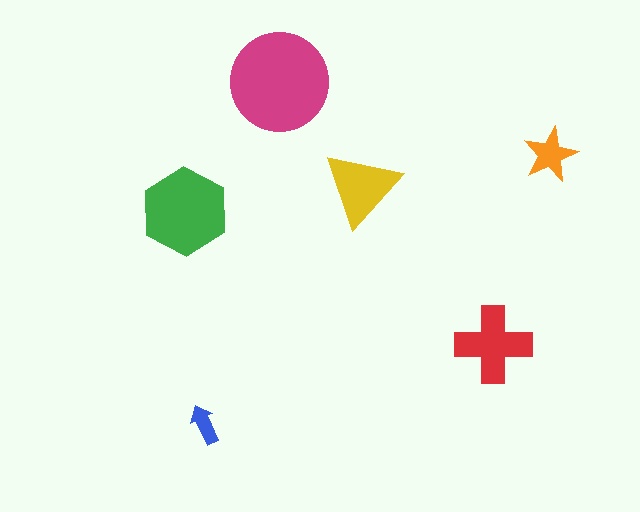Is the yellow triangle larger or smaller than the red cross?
Smaller.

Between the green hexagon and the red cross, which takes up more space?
The green hexagon.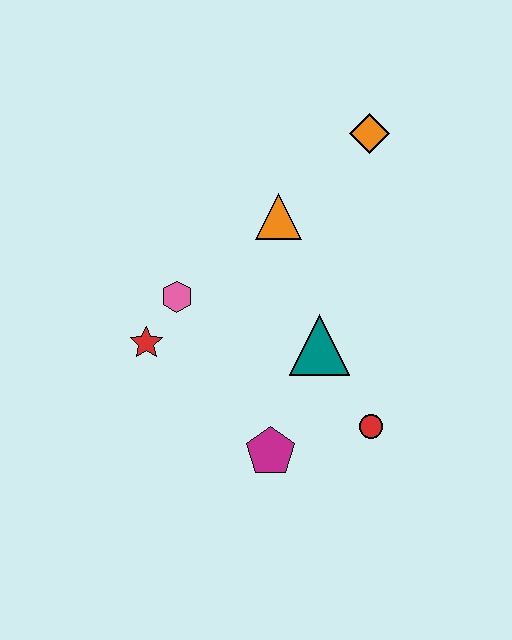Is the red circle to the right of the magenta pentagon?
Yes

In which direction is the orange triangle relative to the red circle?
The orange triangle is above the red circle.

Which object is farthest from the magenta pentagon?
The orange diamond is farthest from the magenta pentagon.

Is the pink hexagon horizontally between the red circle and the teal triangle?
No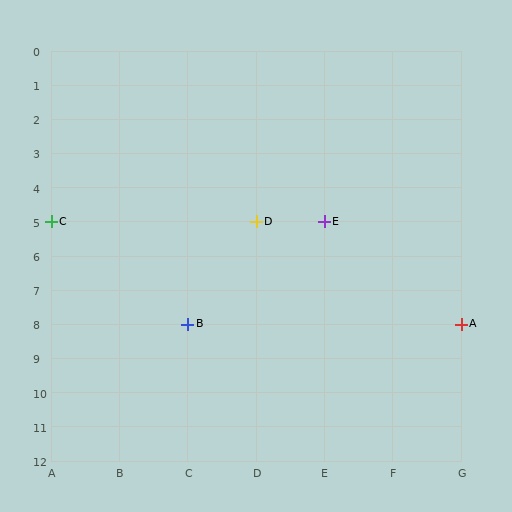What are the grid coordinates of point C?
Point C is at grid coordinates (A, 5).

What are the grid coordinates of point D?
Point D is at grid coordinates (D, 5).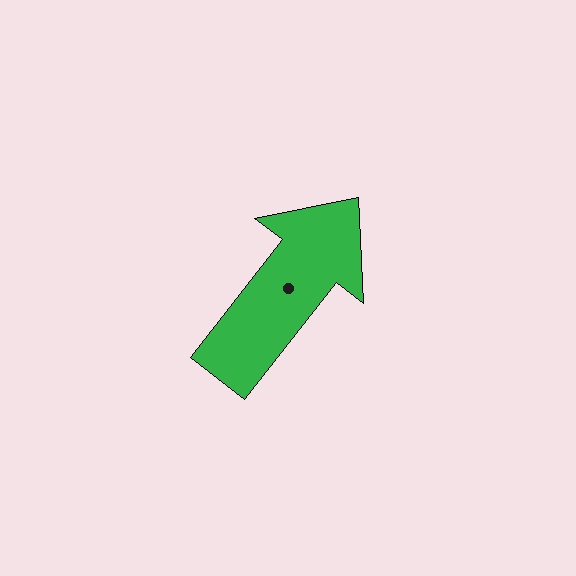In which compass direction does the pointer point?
Northeast.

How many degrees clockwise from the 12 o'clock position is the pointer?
Approximately 38 degrees.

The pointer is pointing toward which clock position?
Roughly 1 o'clock.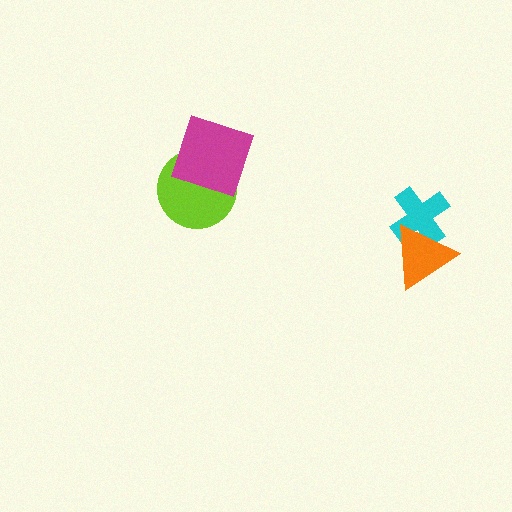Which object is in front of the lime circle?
The magenta square is in front of the lime circle.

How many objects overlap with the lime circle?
1 object overlaps with the lime circle.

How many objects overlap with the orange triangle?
1 object overlaps with the orange triangle.